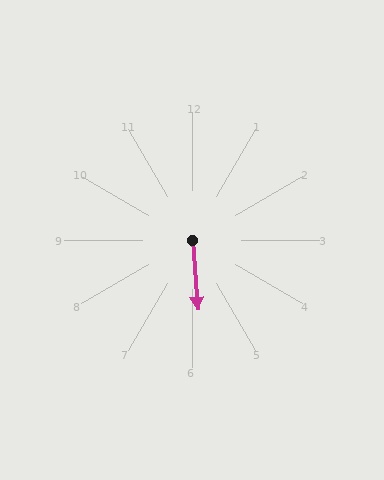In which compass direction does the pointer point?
South.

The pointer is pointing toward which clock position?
Roughly 6 o'clock.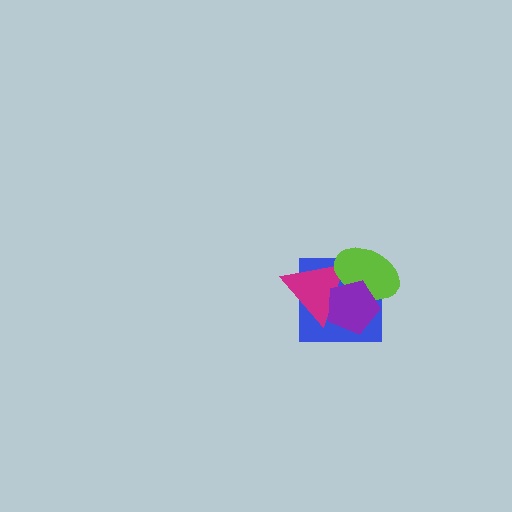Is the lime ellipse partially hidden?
Yes, it is partially covered by another shape.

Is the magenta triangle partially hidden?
Yes, it is partially covered by another shape.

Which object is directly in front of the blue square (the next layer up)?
The magenta triangle is directly in front of the blue square.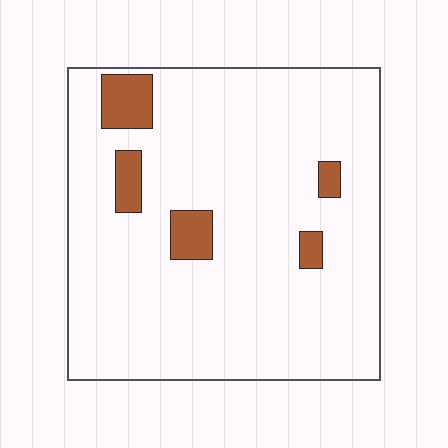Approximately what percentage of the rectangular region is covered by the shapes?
Approximately 10%.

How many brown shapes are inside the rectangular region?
5.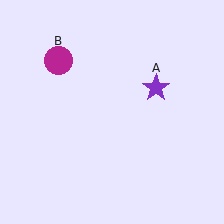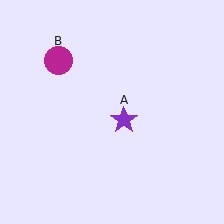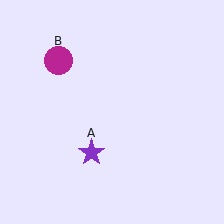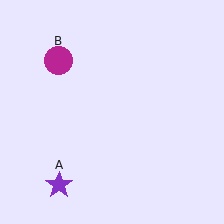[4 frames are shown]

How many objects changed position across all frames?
1 object changed position: purple star (object A).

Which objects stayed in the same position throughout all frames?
Magenta circle (object B) remained stationary.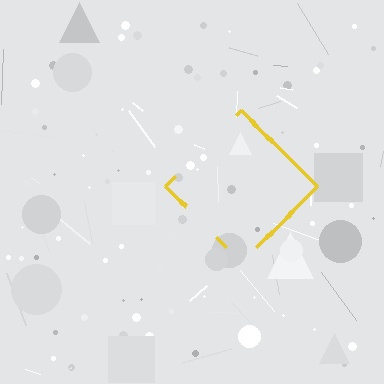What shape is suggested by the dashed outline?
The dashed outline suggests a diamond.